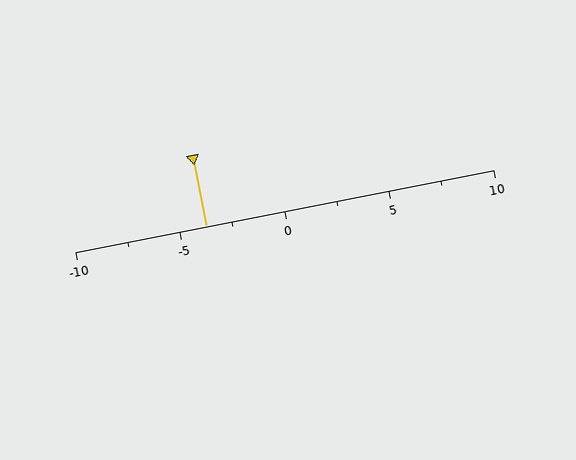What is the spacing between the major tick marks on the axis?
The major ticks are spaced 5 apart.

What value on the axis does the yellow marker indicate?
The marker indicates approximately -3.8.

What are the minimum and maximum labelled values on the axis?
The axis runs from -10 to 10.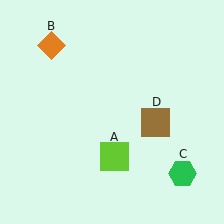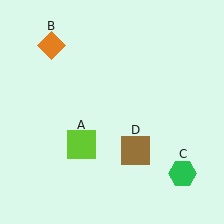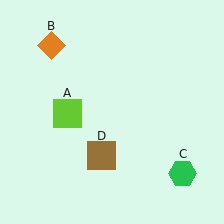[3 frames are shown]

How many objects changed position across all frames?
2 objects changed position: lime square (object A), brown square (object D).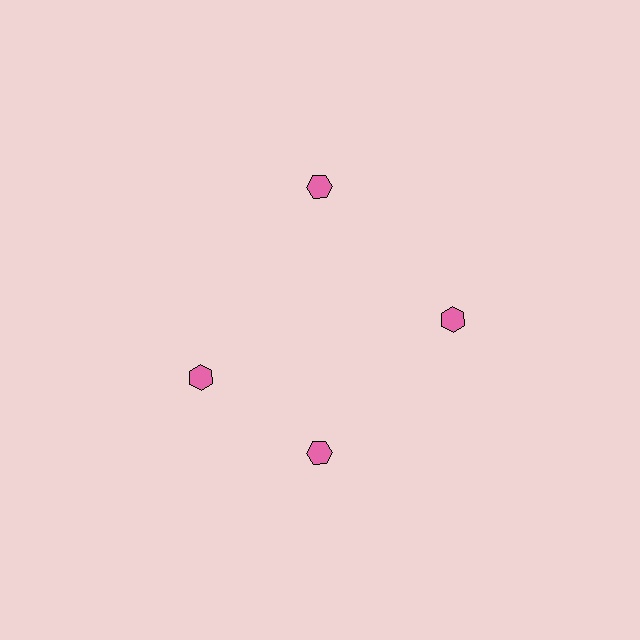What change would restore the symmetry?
The symmetry would be restored by rotating it back into even spacing with its neighbors so that all 4 hexagons sit at equal angles and equal distance from the center.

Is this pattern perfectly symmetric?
No. The 4 pink hexagons are arranged in a ring, but one element near the 9 o'clock position is rotated out of alignment along the ring, breaking the 4-fold rotational symmetry.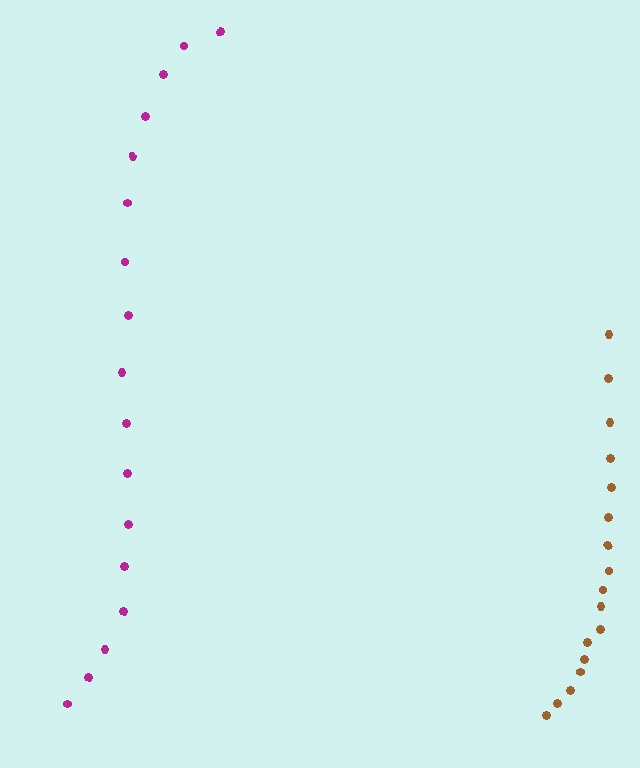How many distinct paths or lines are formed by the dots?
There are 2 distinct paths.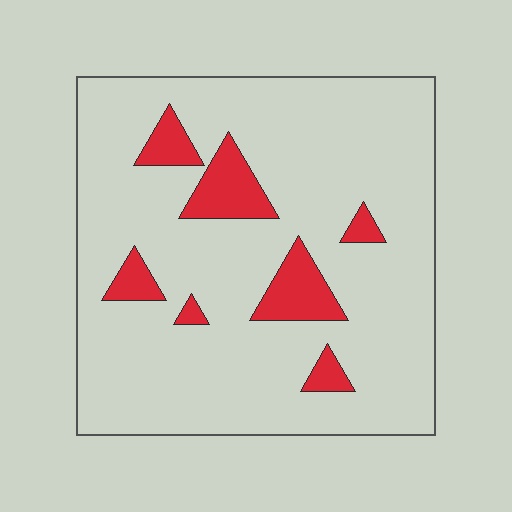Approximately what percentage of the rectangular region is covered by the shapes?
Approximately 10%.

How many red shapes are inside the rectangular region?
7.